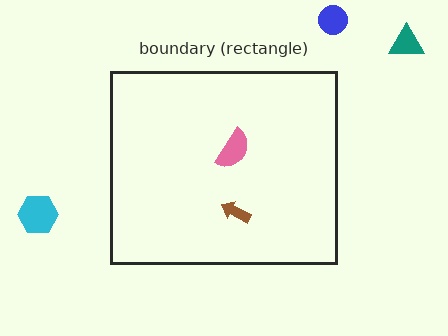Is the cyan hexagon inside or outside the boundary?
Outside.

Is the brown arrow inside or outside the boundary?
Inside.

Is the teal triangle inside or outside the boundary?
Outside.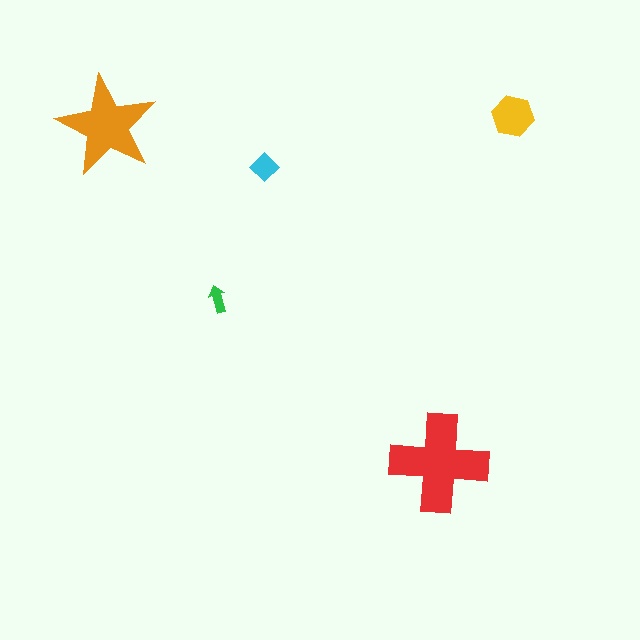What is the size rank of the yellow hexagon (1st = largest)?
3rd.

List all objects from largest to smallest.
The red cross, the orange star, the yellow hexagon, the cyan diamond, the green arrow.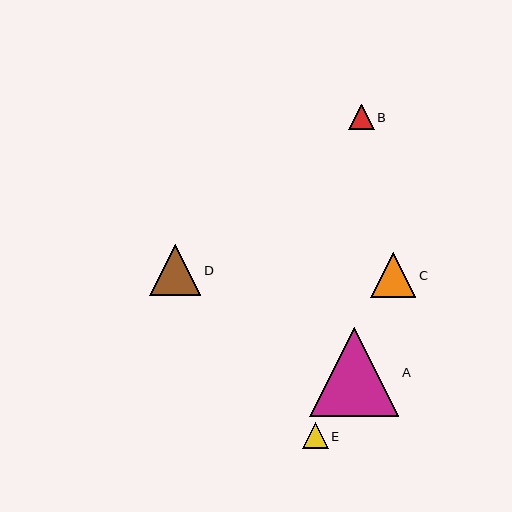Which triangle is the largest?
Triangle A is the largest with a size of approximately 89 pixels.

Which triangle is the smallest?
Triangle B is the smallest with a size of approximately 25 pixels.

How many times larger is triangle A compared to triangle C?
Triangle A is approximately 2.0 times the size of triangle C.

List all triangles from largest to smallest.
From largest to smallest: A, D, C, E, B.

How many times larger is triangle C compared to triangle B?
Triangle C is approximately 1.8 times the size of triangle B.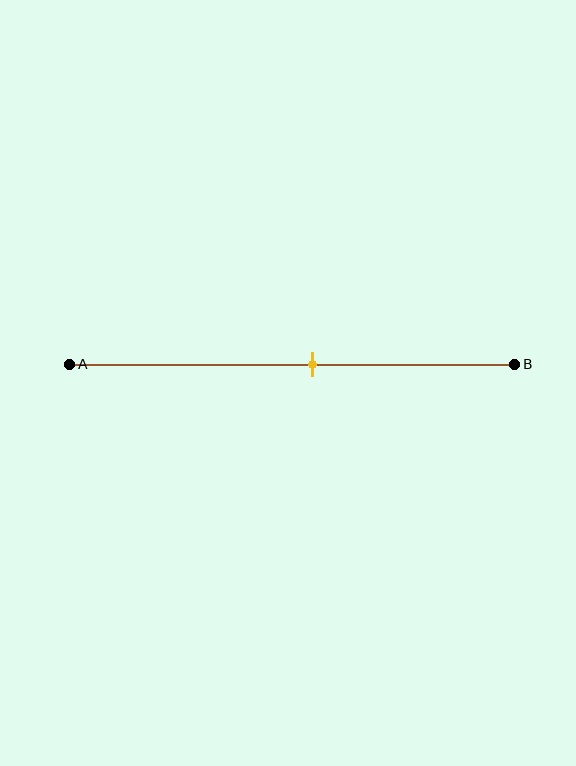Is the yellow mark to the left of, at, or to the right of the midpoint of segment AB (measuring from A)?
The yellow mark is to the right of the midpoint of segment AB.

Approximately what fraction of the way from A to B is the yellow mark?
The yellow mark is approximately 55% of the way from A to B.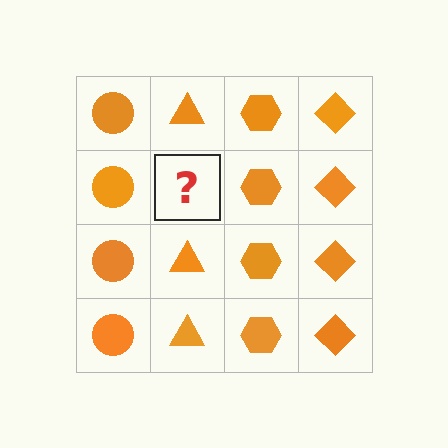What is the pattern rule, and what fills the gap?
The rule is that each column has a consistent shape. The gap should be filled with an orange triangle.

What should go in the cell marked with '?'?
The missing cell should contain an orange triangle.